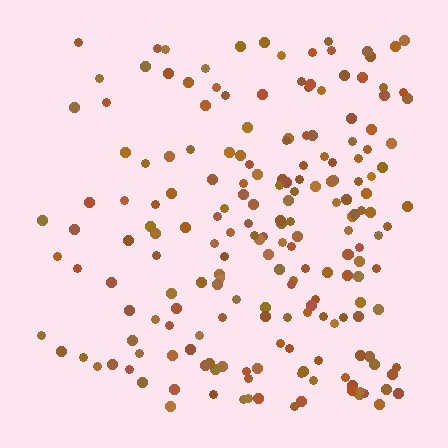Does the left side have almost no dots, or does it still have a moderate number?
Still a moderate number, just noticeably fewer than the right.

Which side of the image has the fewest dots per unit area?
The left.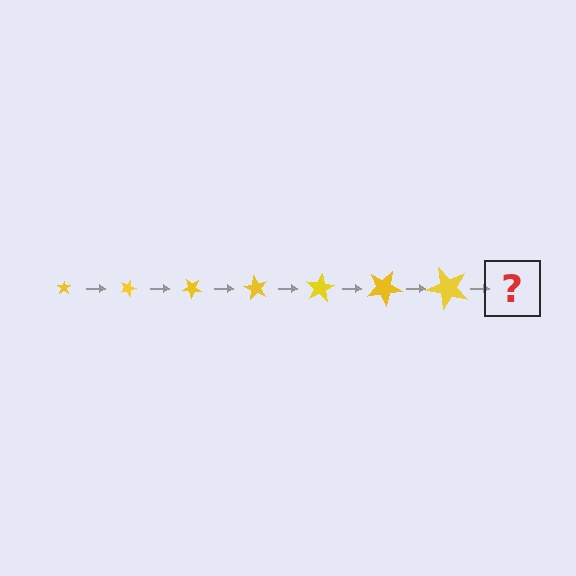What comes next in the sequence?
The next element should be a star, larger than the previous one and rotated 140 degrees from the start.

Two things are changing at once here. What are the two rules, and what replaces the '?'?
The two rules are that the star grows larger each step and it rotates 20 degrees each step. The '?' should be a star, larger than the previous one and rotated 140 degrees from the start.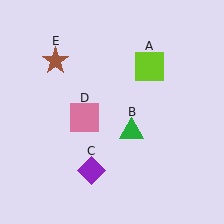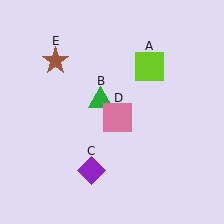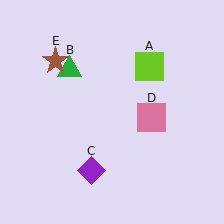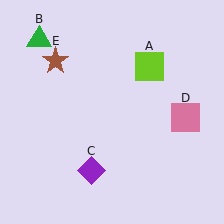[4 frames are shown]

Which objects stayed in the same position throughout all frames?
Lime square (object A) and purple diamond (object C) and brown star (object E) remained stationary.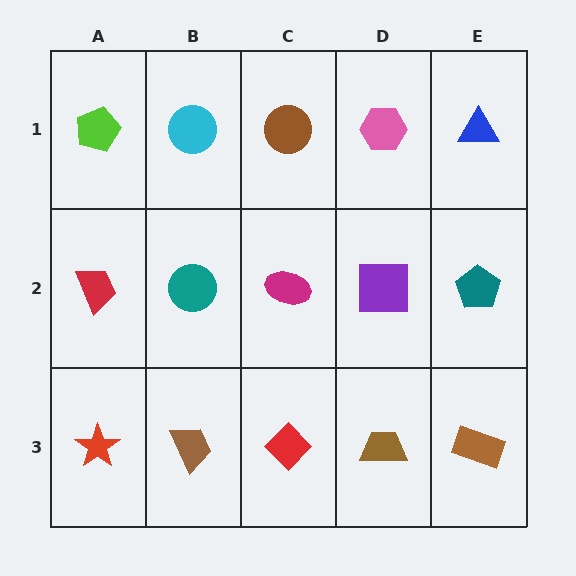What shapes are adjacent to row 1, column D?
A purple square (row 2, column D), a brown circle (row 1, column C), a blue triangle (row 1, column E).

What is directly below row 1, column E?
A teal pentagon.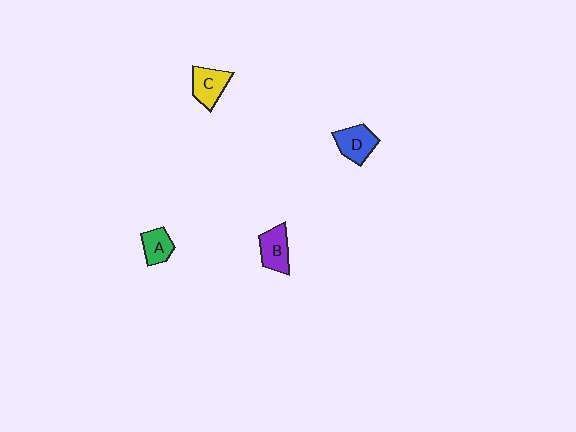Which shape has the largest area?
Shape D (blue).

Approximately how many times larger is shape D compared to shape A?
Approximately 1.3 times.